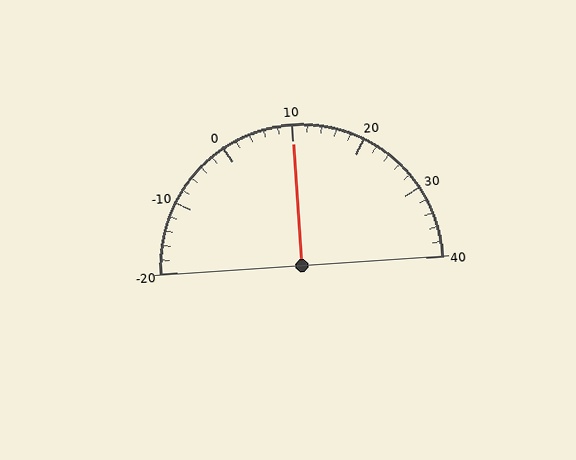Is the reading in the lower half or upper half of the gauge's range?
The reading is in the upper half of the range (-20 to 40).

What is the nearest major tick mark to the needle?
The nearest major tick mark is 10.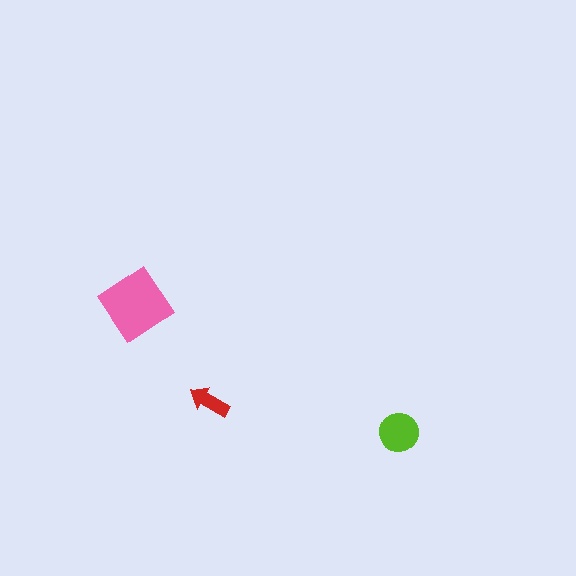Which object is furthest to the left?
The pink diamond is leftmost.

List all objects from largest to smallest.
The pink diamond, the lime circle, the red arrow.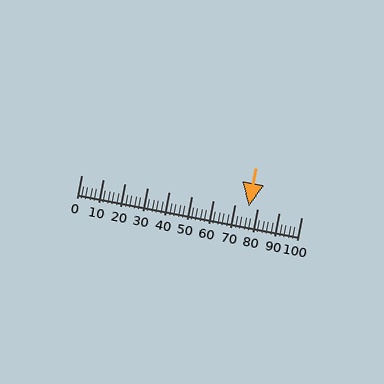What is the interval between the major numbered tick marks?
The major tick marks are spaced 10 units apart.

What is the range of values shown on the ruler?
The ruler shows values from 0 to 100.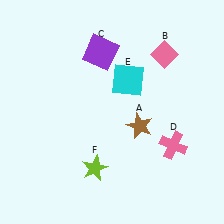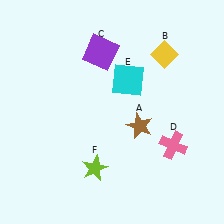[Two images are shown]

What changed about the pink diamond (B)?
In Image 1, B is pink. In Image 2, it changed to yellow.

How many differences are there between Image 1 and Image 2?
There is 1 difference between the two images.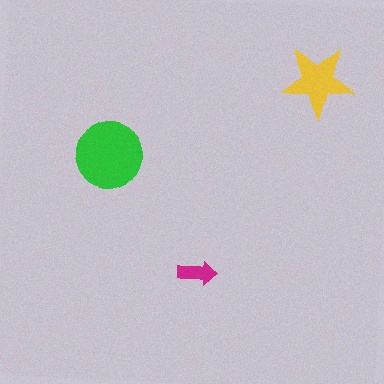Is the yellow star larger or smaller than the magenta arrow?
Larger.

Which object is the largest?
The green circle.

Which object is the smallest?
The magenta arrow.